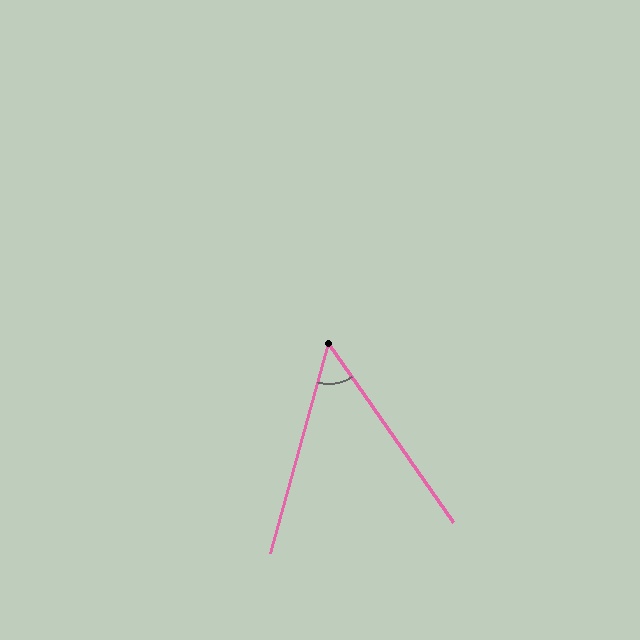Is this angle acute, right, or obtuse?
It is acute.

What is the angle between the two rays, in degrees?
Approximately 50 degrees.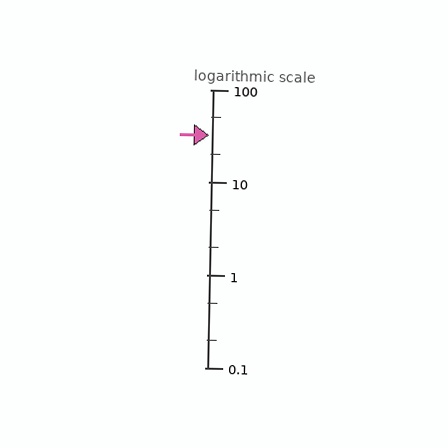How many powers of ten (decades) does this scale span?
The scale spans 3 decades, from 0.1 to 100.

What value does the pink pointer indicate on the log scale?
The pointer indicates approximately 32.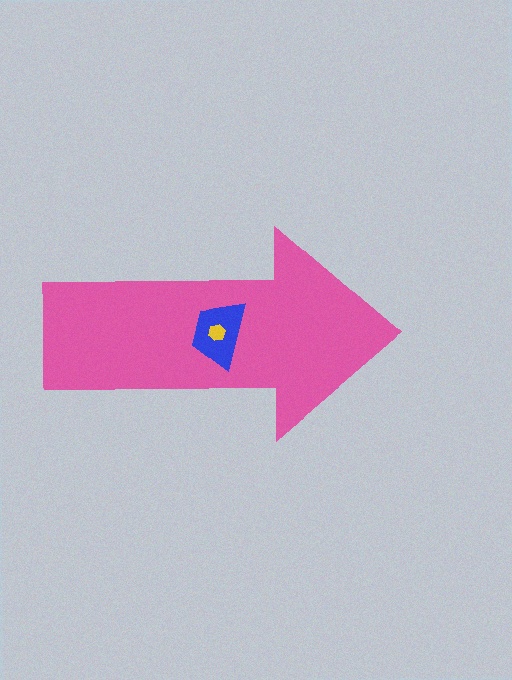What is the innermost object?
The yellow hexagon.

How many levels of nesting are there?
3.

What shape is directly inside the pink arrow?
The blue trapezoid.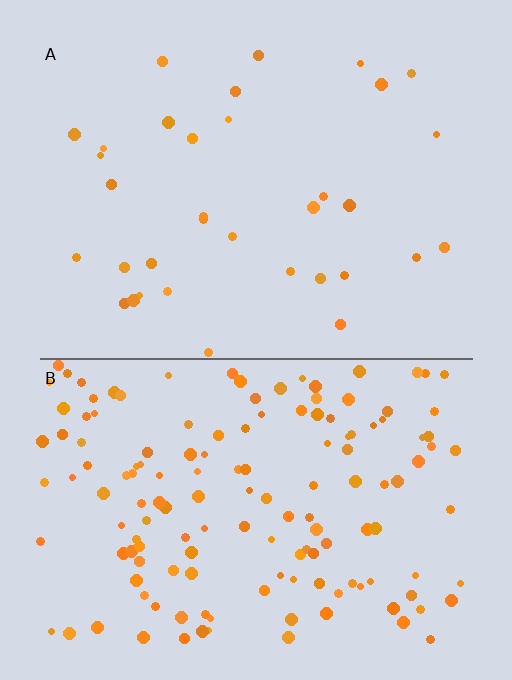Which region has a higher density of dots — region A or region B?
B (the bottom).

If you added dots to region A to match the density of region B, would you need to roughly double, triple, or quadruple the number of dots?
Approximately quadruple.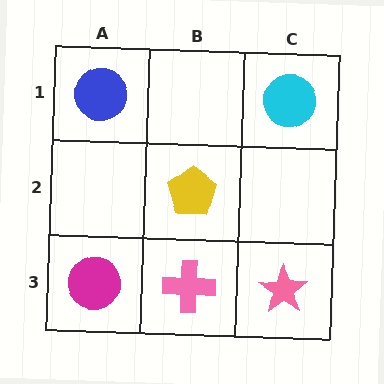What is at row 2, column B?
A yellow pentagon.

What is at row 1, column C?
A cyan circle.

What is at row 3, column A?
A magenta circle.